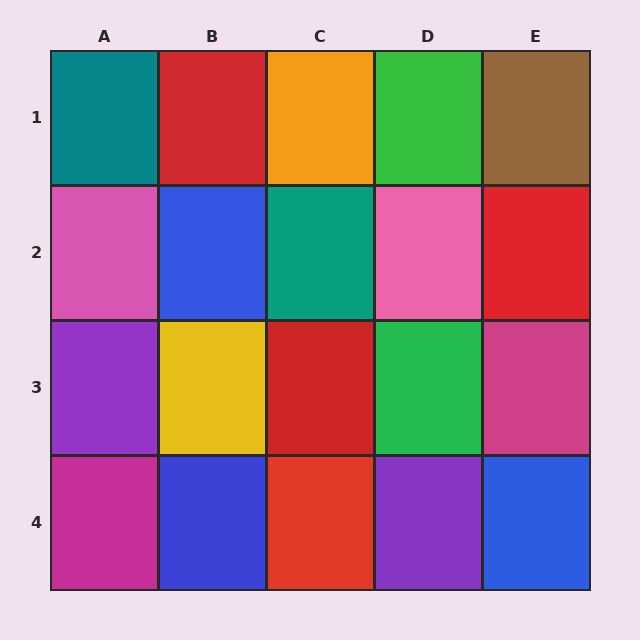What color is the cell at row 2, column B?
Blue.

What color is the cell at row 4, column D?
Purple.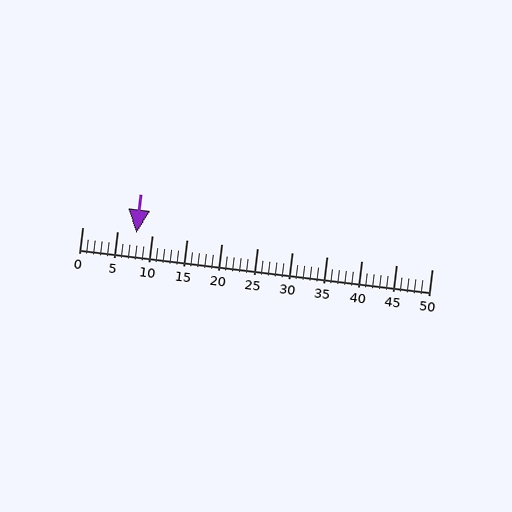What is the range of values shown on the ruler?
The ruler shows values from 0 to 50.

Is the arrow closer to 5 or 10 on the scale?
The arrow is closer to 10.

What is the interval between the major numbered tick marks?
The major tick marks are spaced 5 units apart.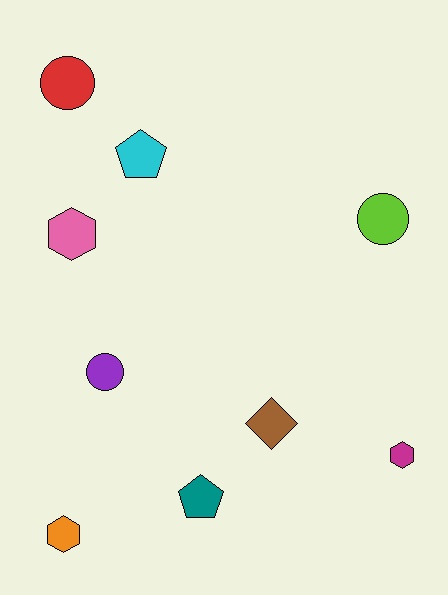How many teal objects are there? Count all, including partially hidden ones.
There is 1 teal object.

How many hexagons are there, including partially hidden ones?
There are 3 hexagons.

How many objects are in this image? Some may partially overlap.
There are 9 objects.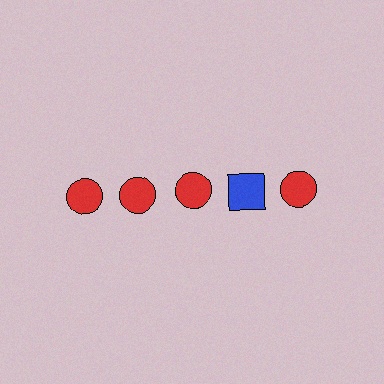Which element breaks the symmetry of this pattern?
The blue square in the top row, second from right column breaks the symmetry. All other shapes are red circles.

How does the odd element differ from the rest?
It differs in both color (blue instead of red) and shape (square instead of circle).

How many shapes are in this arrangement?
There are 5 shapes arranged in a grid pattern.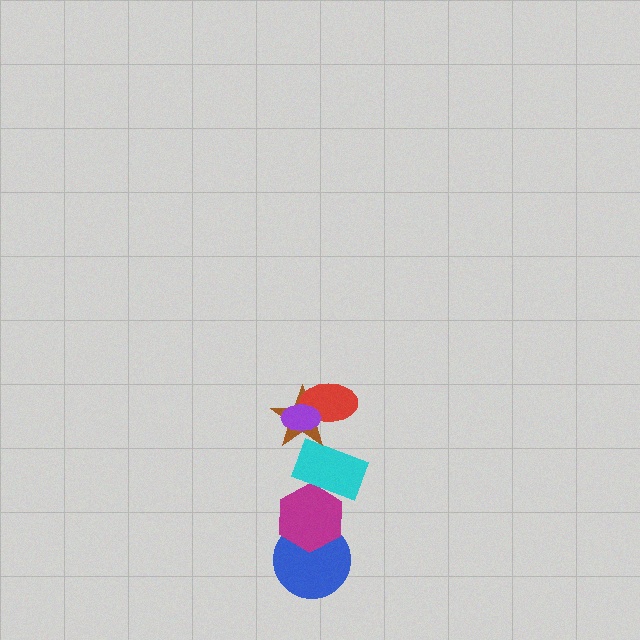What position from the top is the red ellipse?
The red ellipse is 2nd from the top.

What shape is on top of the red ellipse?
The purple ellipse is on top of the red ellipse.